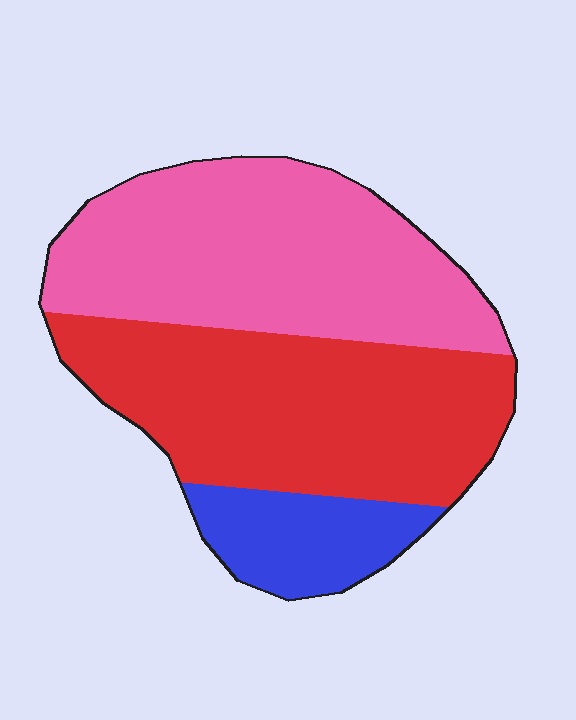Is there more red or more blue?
Red.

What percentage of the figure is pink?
Pink takes up between a quarter and a half of the figure.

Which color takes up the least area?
Blue, at roughly 15%.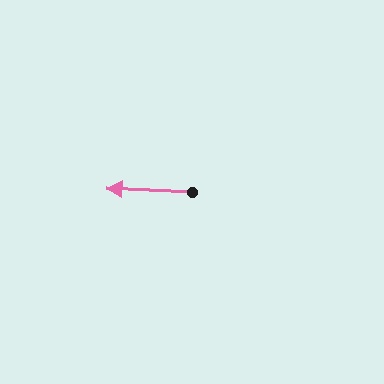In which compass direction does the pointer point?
West.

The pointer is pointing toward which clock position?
Roughly 9 o'clock.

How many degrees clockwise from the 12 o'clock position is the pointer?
Approximately 272 degrees.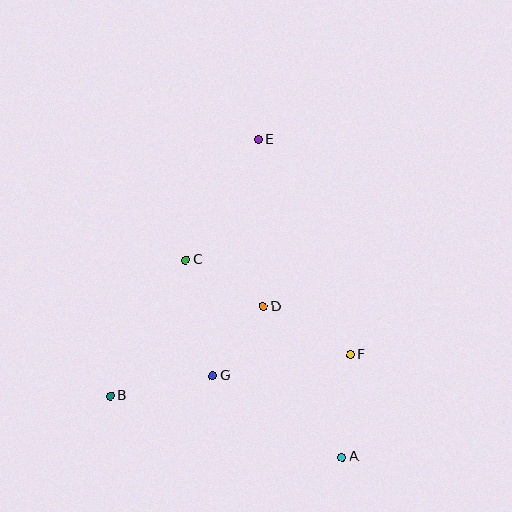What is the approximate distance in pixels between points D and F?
The distance between D and F is approximately 99 pixels.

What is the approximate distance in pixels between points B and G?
The distance between B and G is approximately 105 pixels.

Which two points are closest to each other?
Points D and G are closest to each other.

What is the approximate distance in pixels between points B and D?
The distance between B and D is approximately 177 pixels.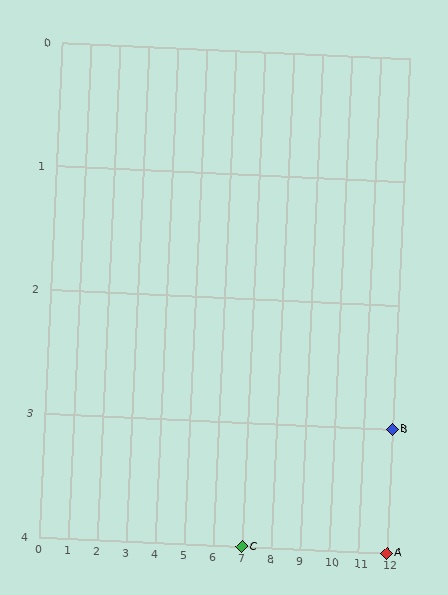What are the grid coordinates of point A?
Point A is at grid coordinates (12, 4).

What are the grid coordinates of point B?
Point B is at grid coordinates (12, 3).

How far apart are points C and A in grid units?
Points C and A are 5 columns apart.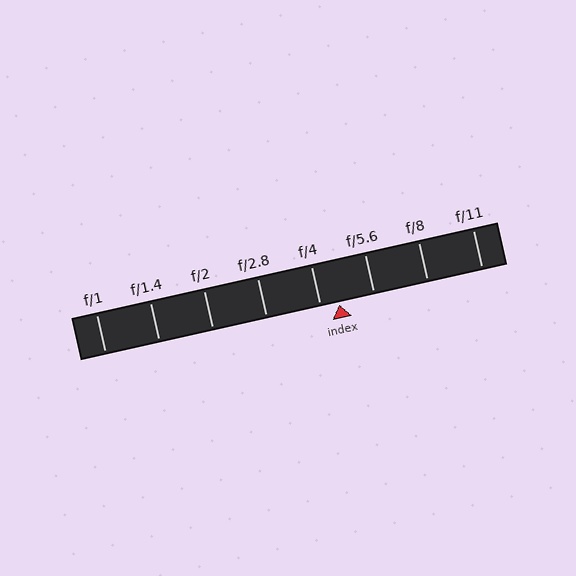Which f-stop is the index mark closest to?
The index mark is closest to f/4.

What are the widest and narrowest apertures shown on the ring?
The widest aperture shown is f/1 and the narrowest is f/11.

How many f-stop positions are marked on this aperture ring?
There are 8 f-stop positions marked.